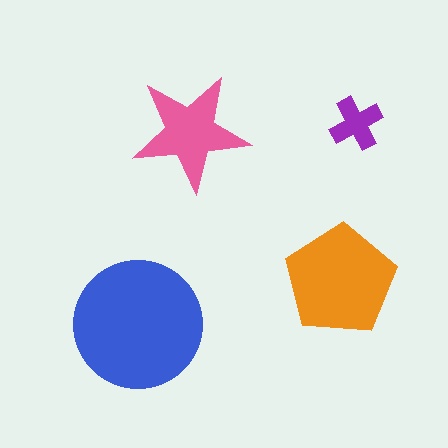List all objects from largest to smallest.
The blue circle, the orange pentagon, the pink star, the purple cross.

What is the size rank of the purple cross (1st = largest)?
4th.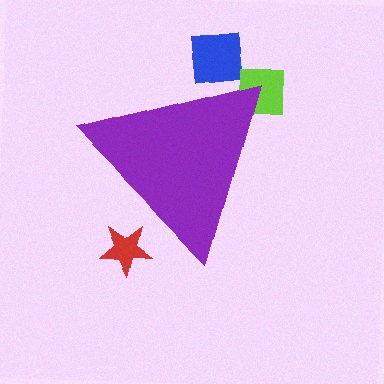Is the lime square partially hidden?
Yes, the lime square is partially hidden behind the purple triangle.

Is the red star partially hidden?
Yes, the red star is partially hidden behind the purple triangle.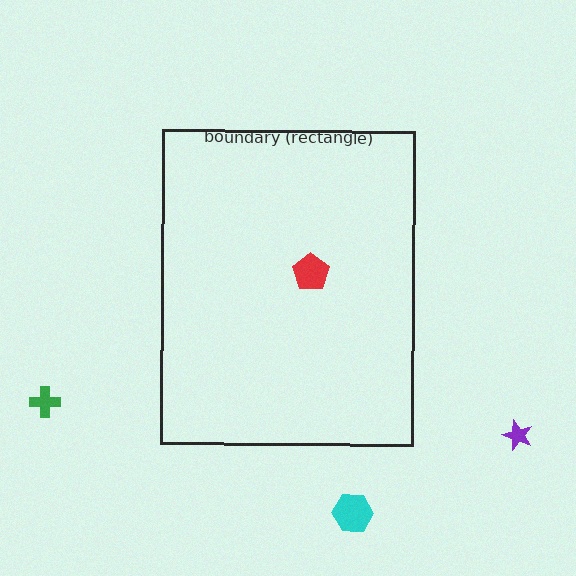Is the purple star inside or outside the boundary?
Outside.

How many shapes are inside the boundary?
1 inside, 3 outside.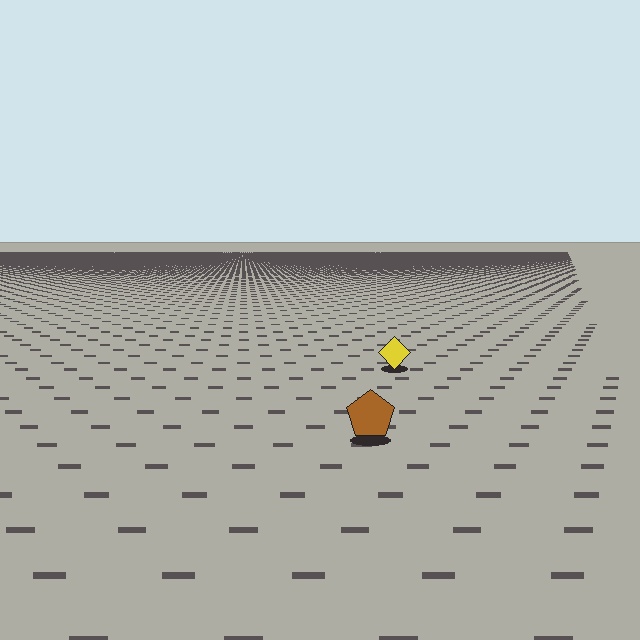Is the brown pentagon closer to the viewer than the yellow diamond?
Yes. The brown pentagon is closer — you can tell from the texture gradient: the ground texture is coarser near it.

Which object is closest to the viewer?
The brown pentagon is closest. The texture marks near it are larger and more spread out.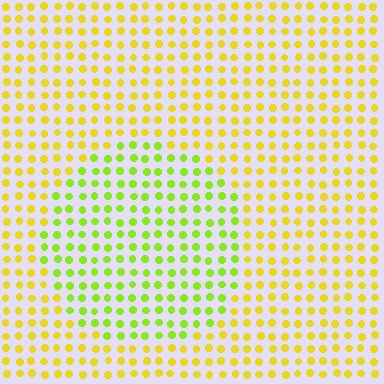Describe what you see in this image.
The image is filled with small yellow elements in a uniform arrangement. A circle-shaped region is visible where the elements are tinted to a slightly different hue, forming a subtle color boundary.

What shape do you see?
I see a circle.